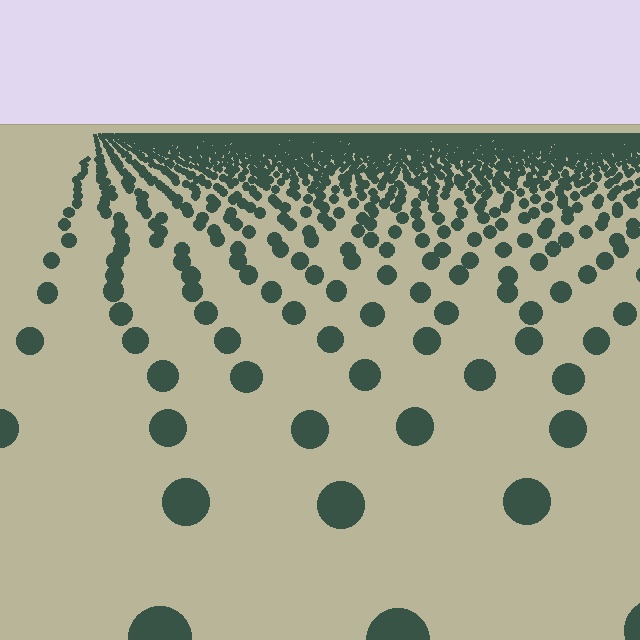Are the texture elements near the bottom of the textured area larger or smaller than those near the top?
Larger. Near the bottom, elements are closer to the viewer and appear at a bigger on-screen size.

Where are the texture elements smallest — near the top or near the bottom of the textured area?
Near the top.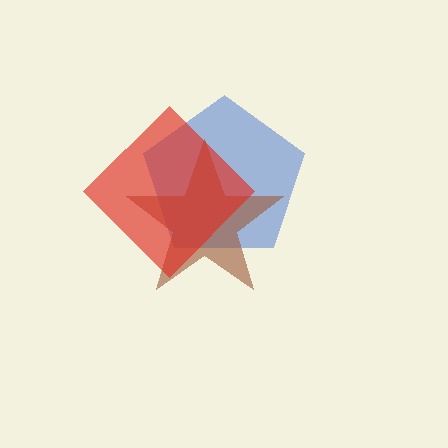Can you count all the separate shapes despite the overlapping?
Yes, there are 3 separate shapes.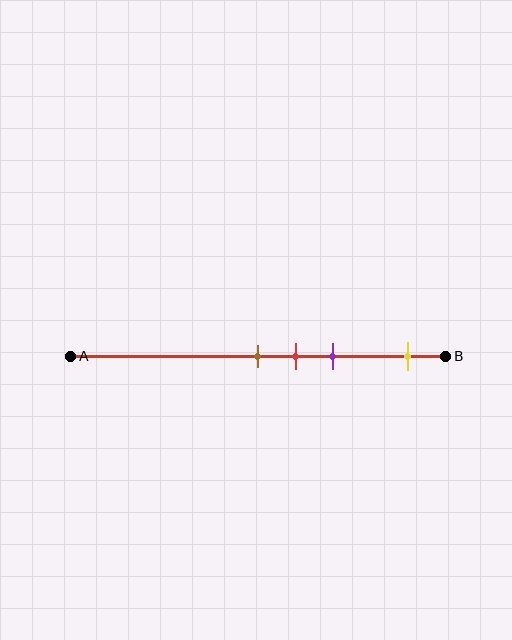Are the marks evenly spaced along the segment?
No, the marks are not evenly spaced.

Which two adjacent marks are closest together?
The brown and red marks are the closest adjacent pair.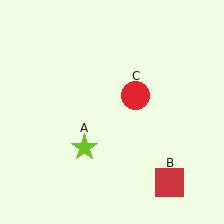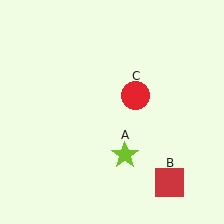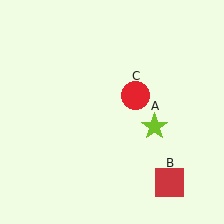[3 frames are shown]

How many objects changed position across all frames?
1 object changed position: lime star (object A).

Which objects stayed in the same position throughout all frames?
Red square (object B) and red circle (object C) remained stationary.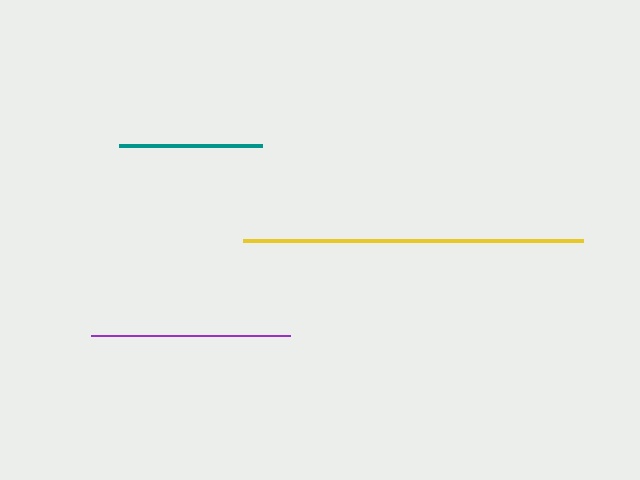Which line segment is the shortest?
The teal line is the shortest at approximately 143 pixels.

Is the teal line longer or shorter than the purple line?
The purple line is longer than the teal line.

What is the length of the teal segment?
The teal segment is approximately 143 pixels long.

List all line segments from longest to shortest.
From longest to shortest: yellow, purple, teal.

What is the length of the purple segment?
The purple segment is approximately 200 pixels long.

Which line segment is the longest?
The yellow line is the longest at approximately 339 pixels.